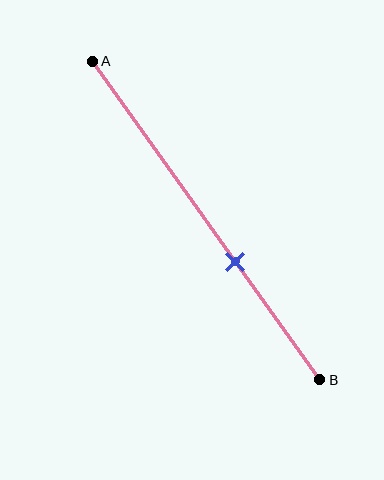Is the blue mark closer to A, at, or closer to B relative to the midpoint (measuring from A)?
The blue mark is closer to point B than the midpoint of segment AB.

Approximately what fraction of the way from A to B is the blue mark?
The blue mark is approximately 65% of the way from A to B.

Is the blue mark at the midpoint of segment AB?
No, the mark is at about 65% from A, not at the 50% midpoint.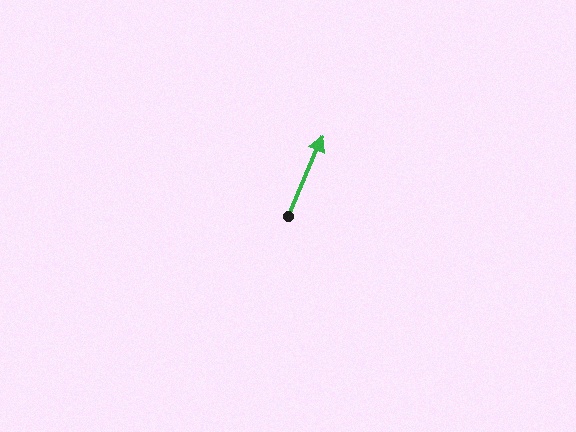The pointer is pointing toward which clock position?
Roughly 1 o'clock.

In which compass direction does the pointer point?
Northeast.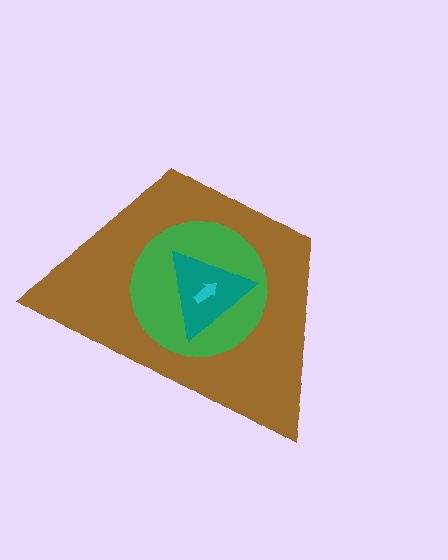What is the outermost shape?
The brown trapezoid.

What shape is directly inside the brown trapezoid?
The green circle.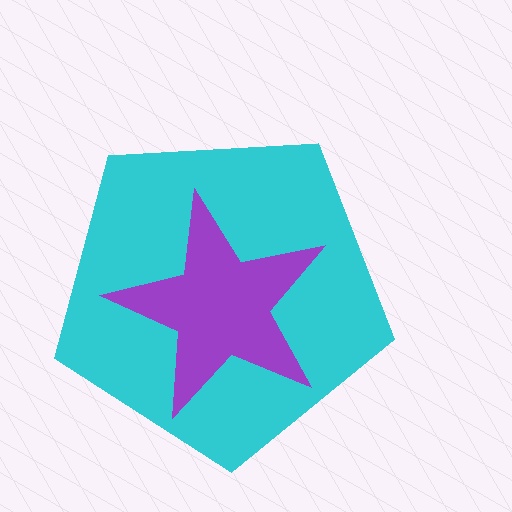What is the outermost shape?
The cyan pentagon.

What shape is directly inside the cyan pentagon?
The purple star.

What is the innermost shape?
The purple star.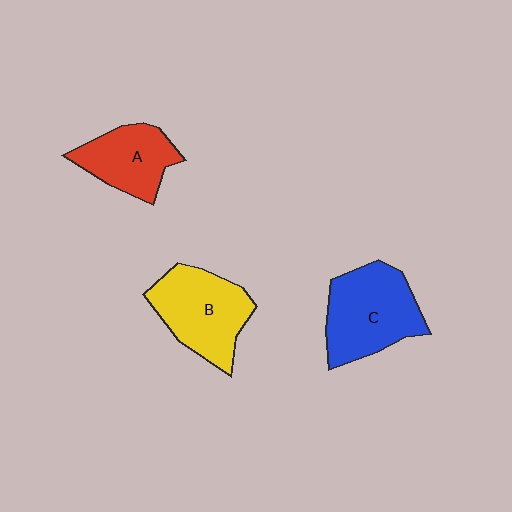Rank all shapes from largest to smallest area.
From largest to smallest: C (blue), B (yellow), A (red).